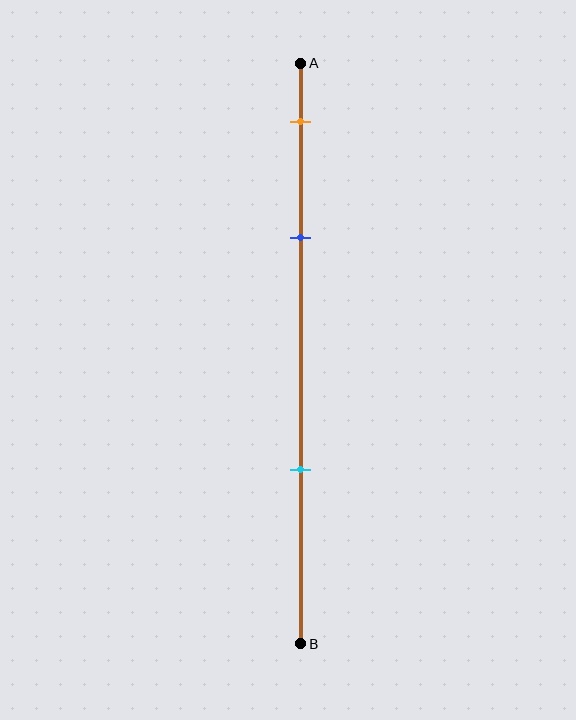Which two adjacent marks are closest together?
The orange and blue marks are the closest adjacent pair.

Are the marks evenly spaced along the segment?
No, the marks are not evenly spaced.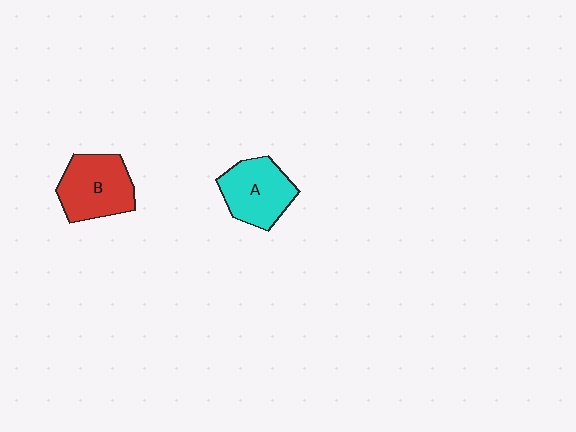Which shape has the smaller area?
Shape A (cyan).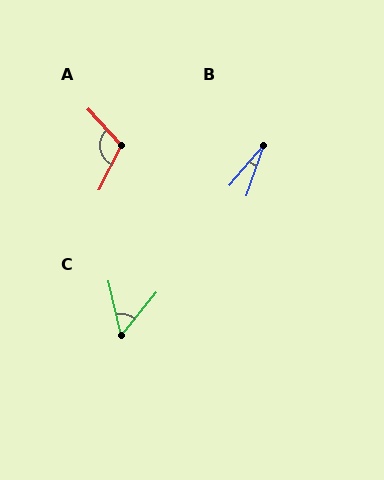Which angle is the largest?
A, at approximately 111 degrees.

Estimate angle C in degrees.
Approximately 52 degrees.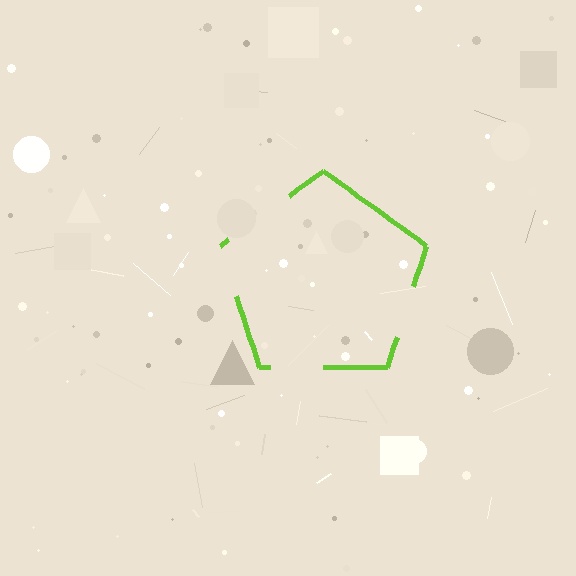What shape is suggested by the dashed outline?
The dashed outline suggests a pentagon.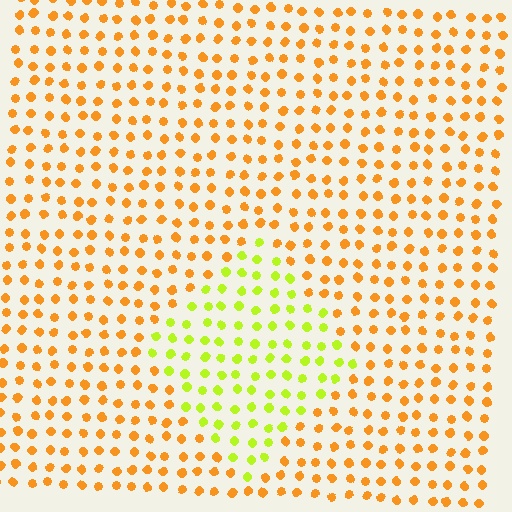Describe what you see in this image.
The image is filled with small orange elements in a uniform arrangement. A diamond-shaped region is visible where the elements are tinted to a slightly different hue, forming a subtle color boundary.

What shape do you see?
I see a diamond.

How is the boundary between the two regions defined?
The boundary is defined purely by a slight shift in hue (about 46 degrees). Spacing, size, and orientation are identical on both sides.